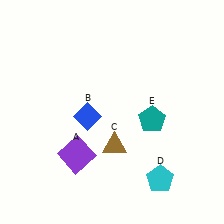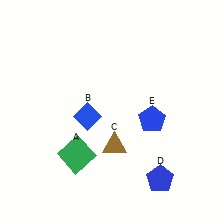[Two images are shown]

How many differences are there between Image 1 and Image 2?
There are 3 differences between the two images.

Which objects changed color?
A changed from purple to green. D changed from cyan to blue. E changed from teal to blue.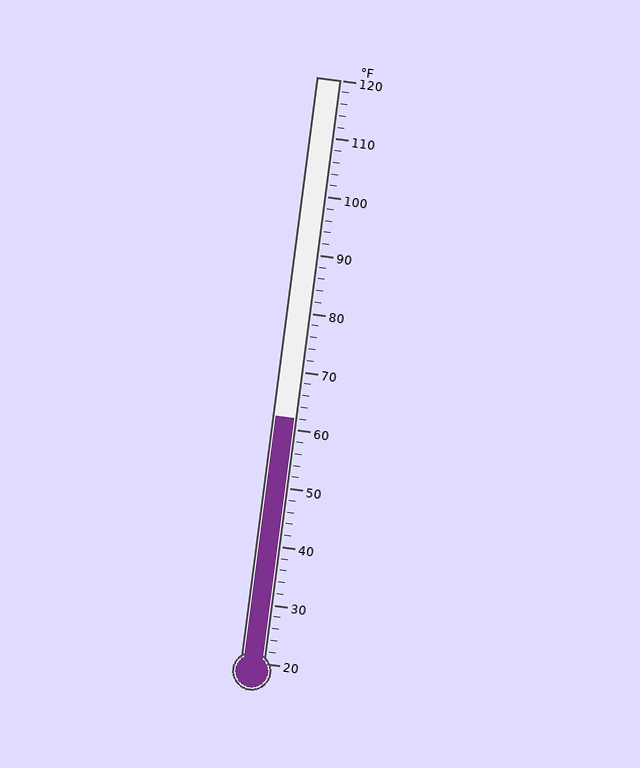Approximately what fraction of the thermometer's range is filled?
The thermometer is filled to approximately 40% of its range.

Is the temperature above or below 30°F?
The temperature is above 30°F.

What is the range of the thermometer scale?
The thermometer scale ranges from 20°F to 120°F.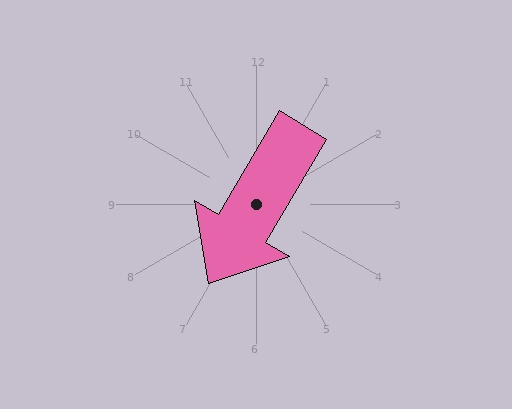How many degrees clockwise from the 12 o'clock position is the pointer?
Approximately 211 degrees.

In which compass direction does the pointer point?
Southwest.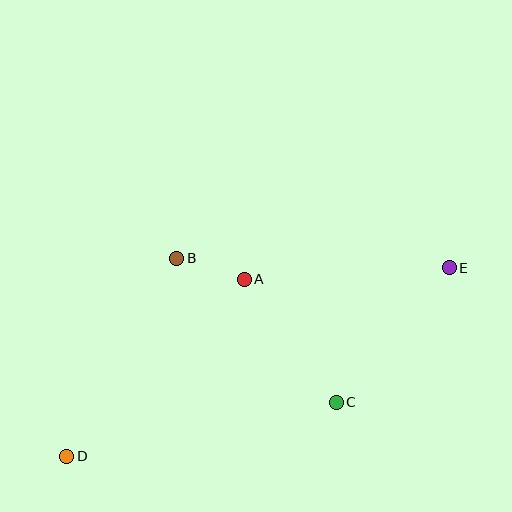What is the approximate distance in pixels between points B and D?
The distance between B and D is approximately 227 pixels.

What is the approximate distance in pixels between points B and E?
The distance between B and E is approximately 272 pixels.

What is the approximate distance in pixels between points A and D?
The distance between A and D is approximately 251 pixels.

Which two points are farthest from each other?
Points D and E are farthest from each other.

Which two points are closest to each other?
Points A and B are closest to each other.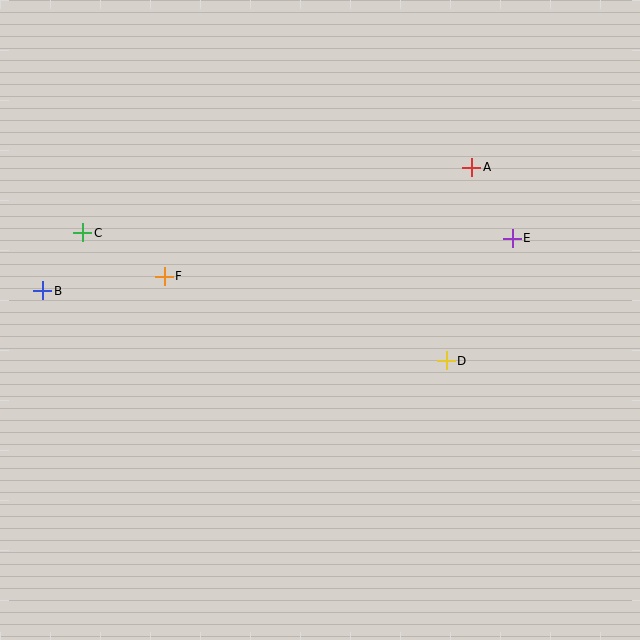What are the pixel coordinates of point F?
Point F is at (164, 276).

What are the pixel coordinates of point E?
Point E is at (512, 238).